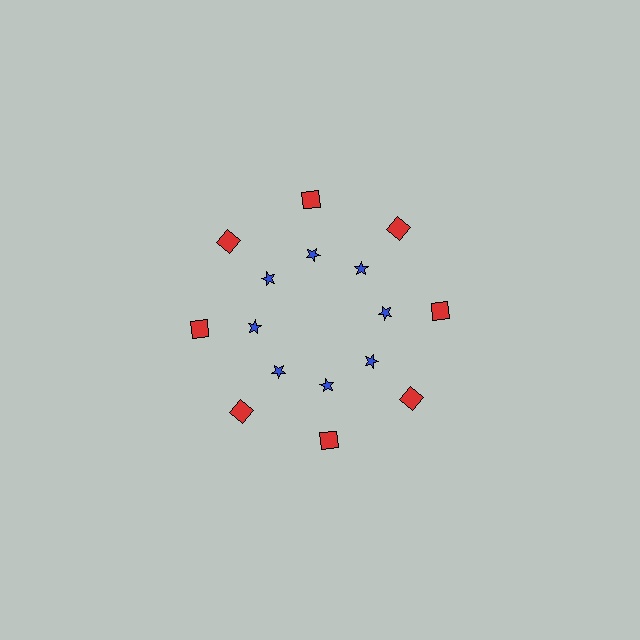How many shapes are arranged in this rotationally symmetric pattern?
There are 16 shapes, arranged in 8 groups of 2.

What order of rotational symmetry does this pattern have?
This pattern has 8-fold rotational symmetry.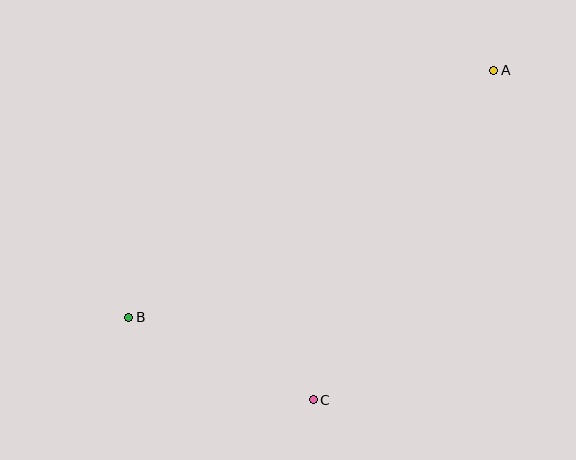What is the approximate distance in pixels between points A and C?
The distance between A and C is approximately 375 pixels.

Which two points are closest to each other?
Points B and C are closest to each other.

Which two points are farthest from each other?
Points A and B are farthest from each other.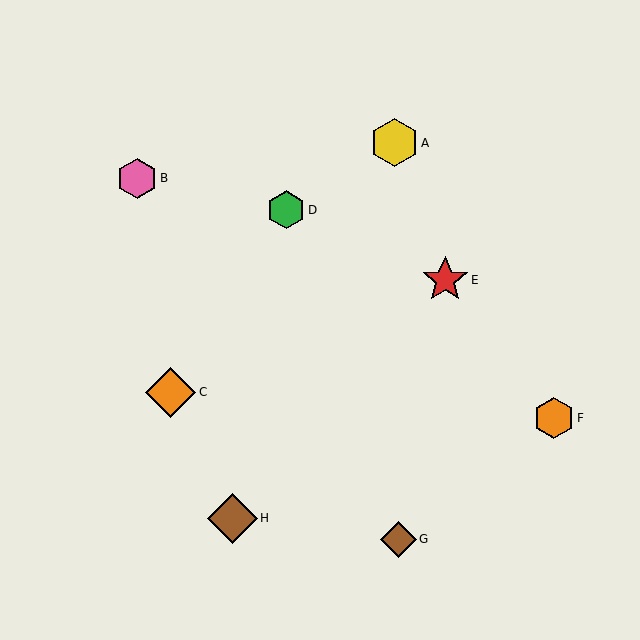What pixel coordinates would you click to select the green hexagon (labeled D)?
Click at (286, 210) to select the green hexagon D.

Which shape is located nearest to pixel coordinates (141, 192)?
The pink hexagon (labeled B) at (137, 178) is nearest to that location.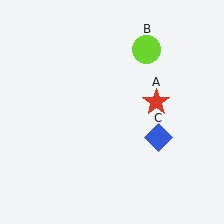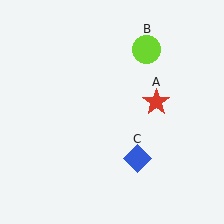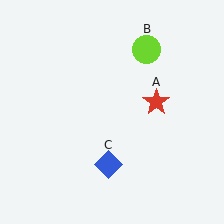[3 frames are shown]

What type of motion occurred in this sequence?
The blue diamond (object C) rotated clockwise around the center of the scene.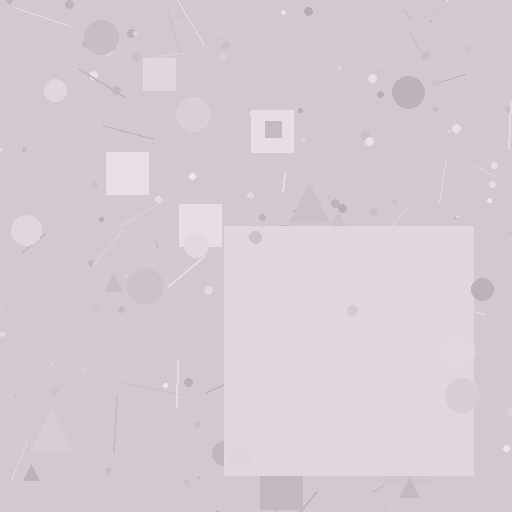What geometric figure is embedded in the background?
A square is embedded in the background.